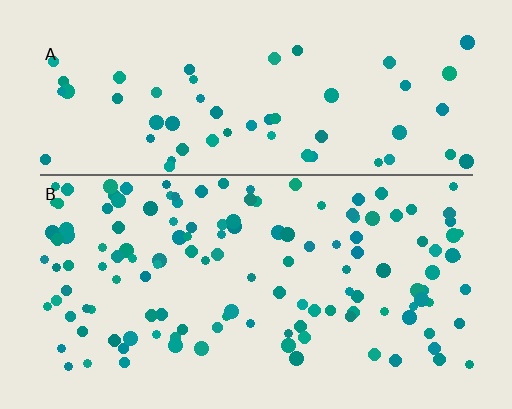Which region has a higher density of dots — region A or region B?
B (the bottom).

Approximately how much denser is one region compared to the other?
Approximately 2.3× — region B over region A.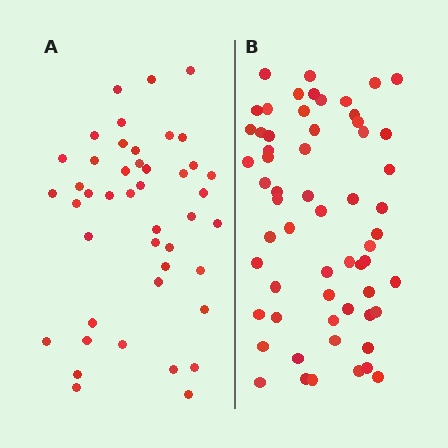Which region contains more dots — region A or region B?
Region B (the right region) has more dots.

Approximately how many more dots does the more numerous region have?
Region B has approximately 15 more dots than region A.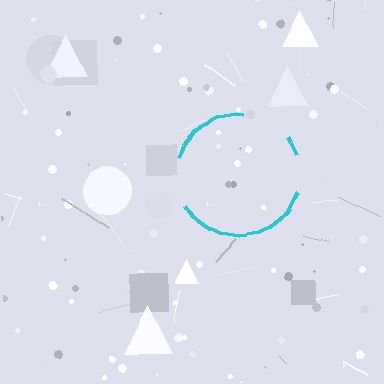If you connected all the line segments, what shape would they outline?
They would outline a circle.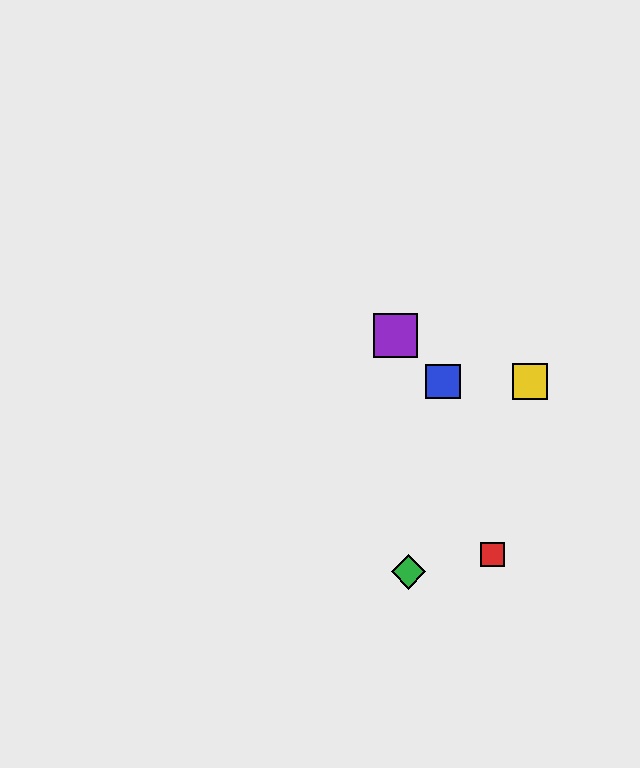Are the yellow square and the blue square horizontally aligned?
Yes, both are at y≈382.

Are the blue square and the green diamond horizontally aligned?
No, the blue square is at y≈382 and the green diamond is at y≈572.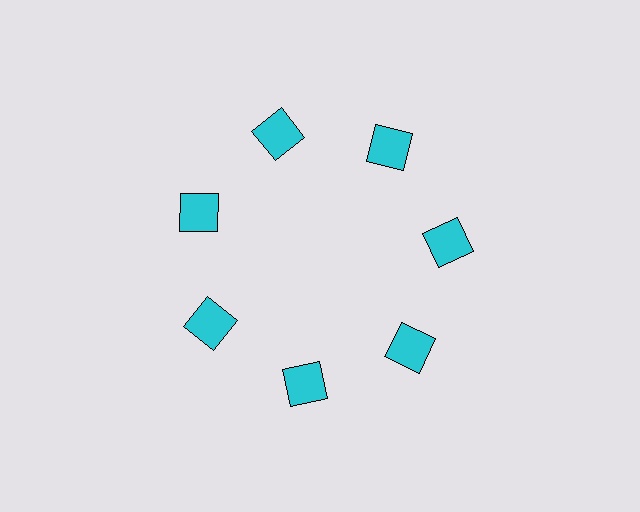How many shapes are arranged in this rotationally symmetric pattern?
There are 7 shapes, arranged in 7 groups of 1.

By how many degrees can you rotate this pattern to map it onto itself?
The pattern maps onto itself every 51 degrees of rotation.